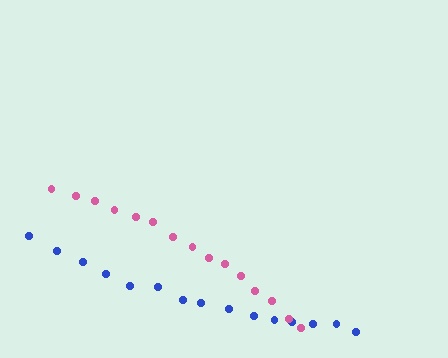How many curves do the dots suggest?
There are 2 distinct paths.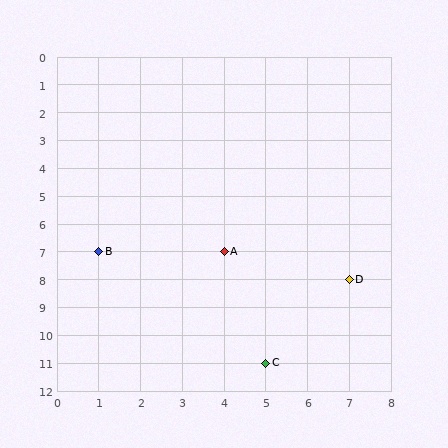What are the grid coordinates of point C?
Point C is at grid coordinates (5, 11).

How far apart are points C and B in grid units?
Points C and B are 4 columns and 4 rows apart (about 5.7 grid units diagonally).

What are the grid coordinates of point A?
Point A is at grid coordinates (4, 7).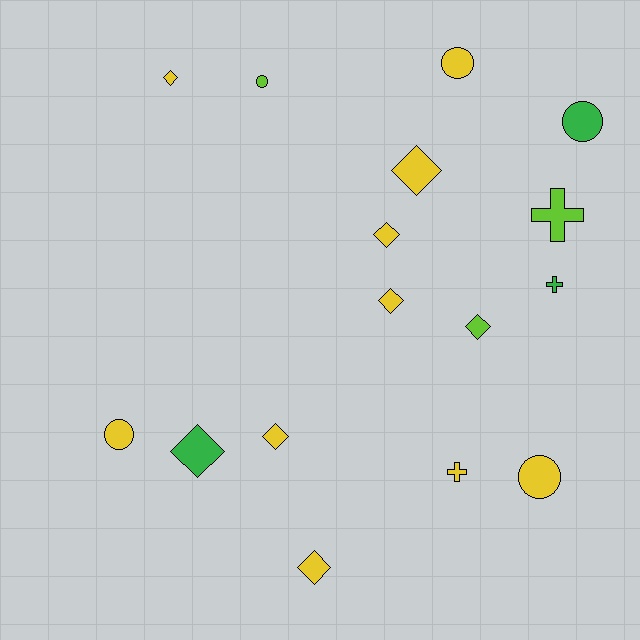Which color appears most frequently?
Yellow, with 10 objects.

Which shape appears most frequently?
Diamond, with 8 objects.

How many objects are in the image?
There are 16 objects.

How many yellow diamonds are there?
There are 6 yellow diamonds.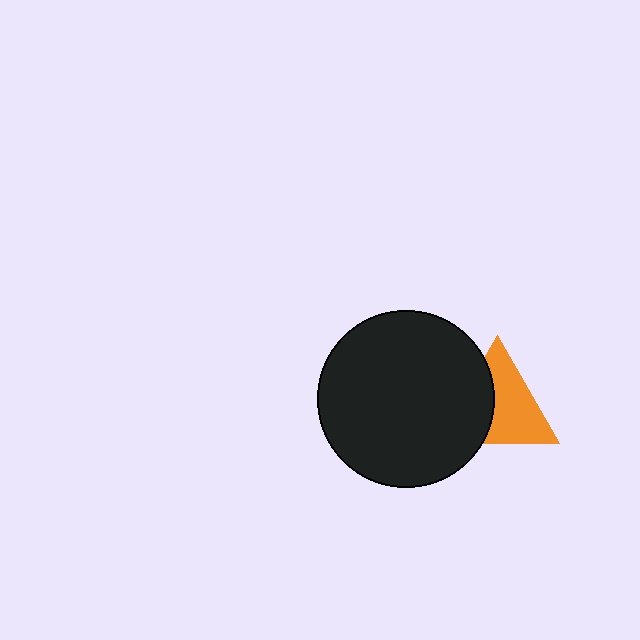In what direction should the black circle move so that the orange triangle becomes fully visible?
The black circle should move left. That is the shortest direction to clear the overlap and leave the orange triangle fully visible.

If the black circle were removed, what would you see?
You would see the complete orange triangle.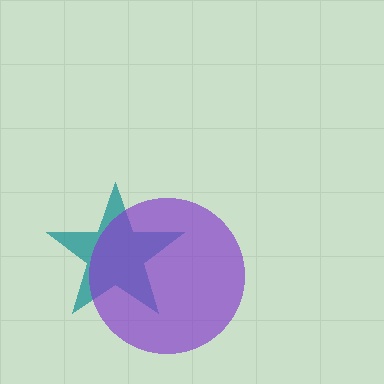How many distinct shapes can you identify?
There are 2 distinct shapes: a teal star, a purple circle.